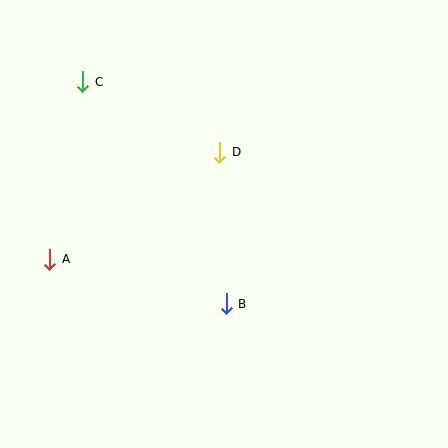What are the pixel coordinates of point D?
Point D is at (220, 152).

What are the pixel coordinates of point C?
Point C is at (83, 82).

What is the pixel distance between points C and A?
The distance between C and A is 181 pixels.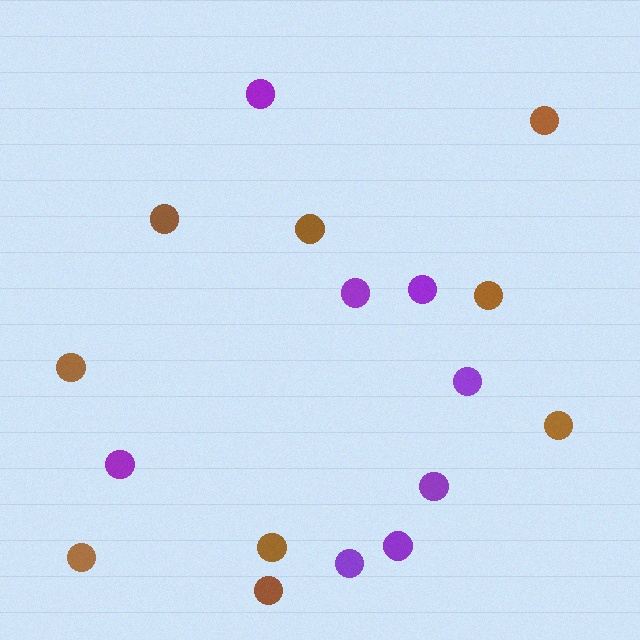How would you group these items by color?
There are 2 groups: one group of purple circles (8) and one group of brown circles (9).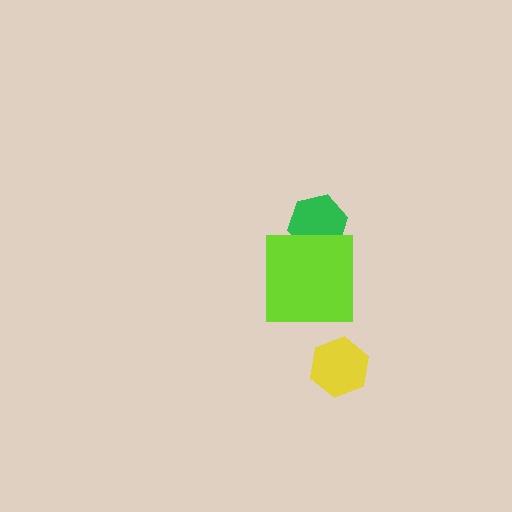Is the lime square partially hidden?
No, no other shape covers it.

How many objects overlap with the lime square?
1 object overlaps with the lime square.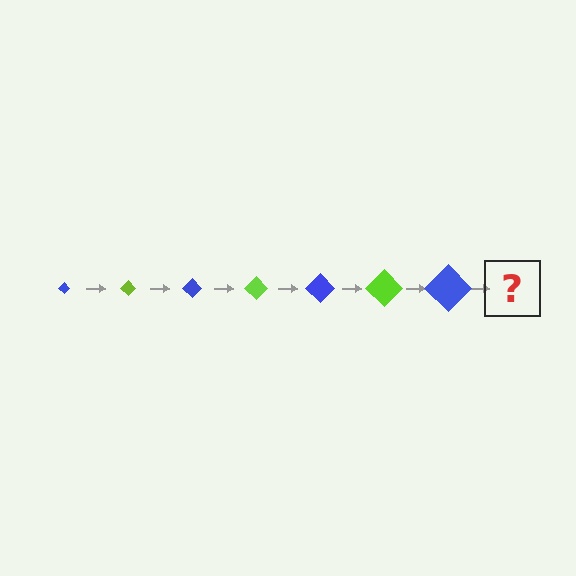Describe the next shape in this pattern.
It should be a lime diamond, larger than the previous one.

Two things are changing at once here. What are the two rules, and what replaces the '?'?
The two rules are that the diamond grows larger each step and the color cycles through blue and lime. The '?' should be a lime diamond, larger than the previous one.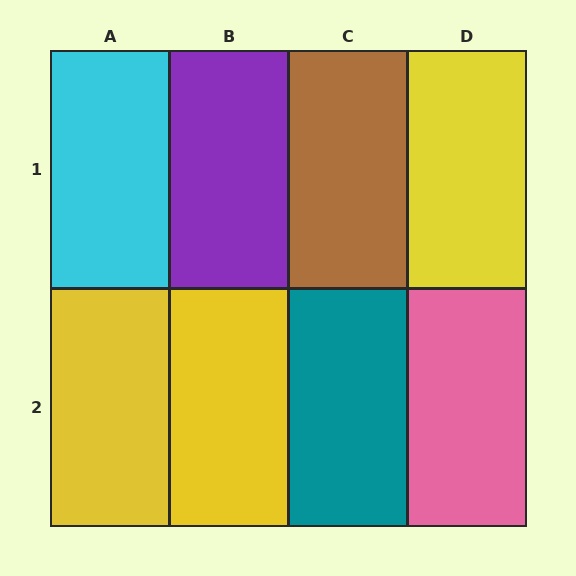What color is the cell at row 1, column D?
Yellow.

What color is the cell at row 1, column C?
Brown.